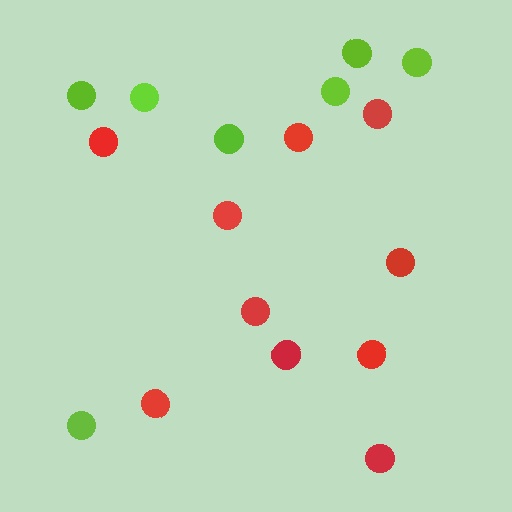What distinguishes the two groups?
There are 2 groups: one group of red circles (10) and one group of lime circles (7).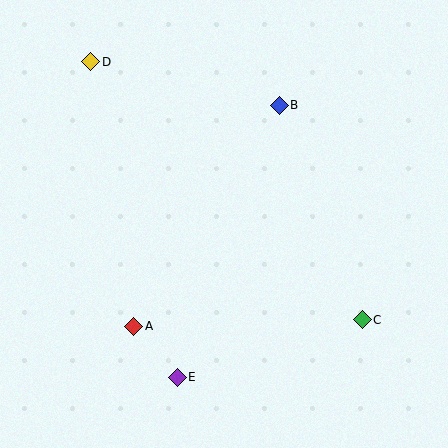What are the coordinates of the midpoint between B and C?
The midpoint between B and C is at (321, 212).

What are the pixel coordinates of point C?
Point C is at (362, 320).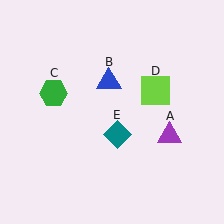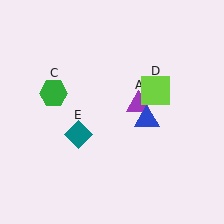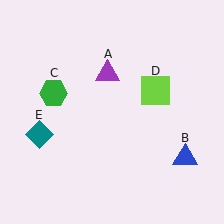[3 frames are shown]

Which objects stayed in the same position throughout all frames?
Green hexagon (object C) and lime square (object D) remained stationary.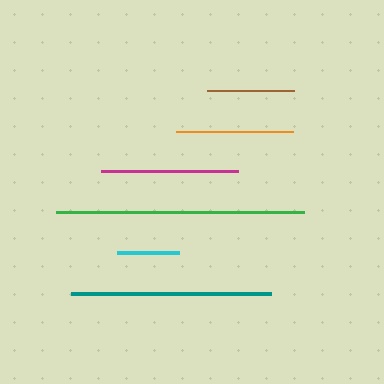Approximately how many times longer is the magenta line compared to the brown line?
The magenta line is approximately 1.6 times the length of the brown line.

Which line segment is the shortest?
The cyan line is the shortest at approximately 61 pixels.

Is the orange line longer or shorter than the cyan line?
The orange line is longer than the cyan line.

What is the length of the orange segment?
The orange segment is approximately 118 pixels long.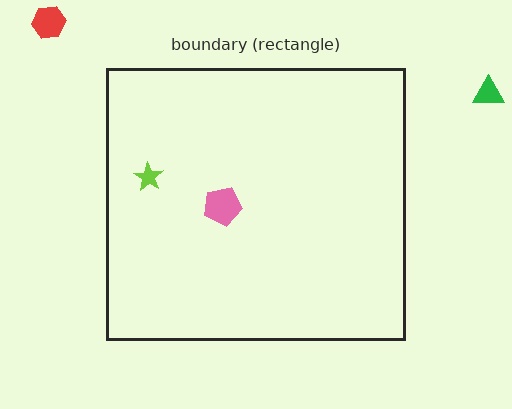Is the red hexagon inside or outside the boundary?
Outside.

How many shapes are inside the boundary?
2 inside, 2 outside.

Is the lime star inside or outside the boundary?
Inside.